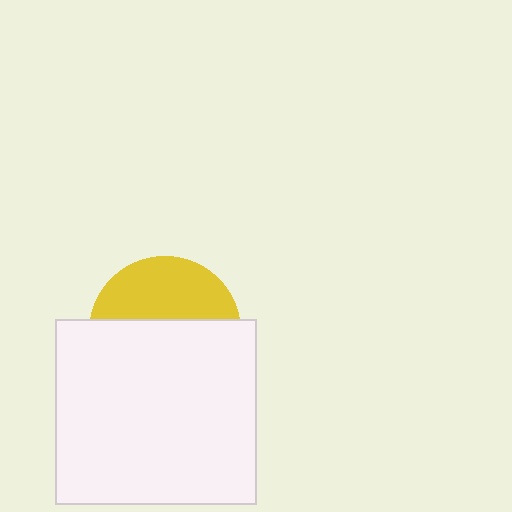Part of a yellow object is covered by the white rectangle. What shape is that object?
It is a circle.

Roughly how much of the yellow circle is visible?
A small part of it is visible (roughly 40%).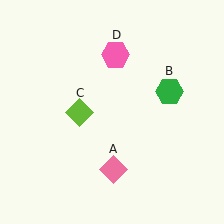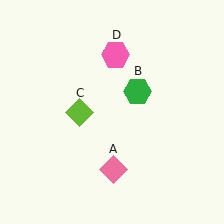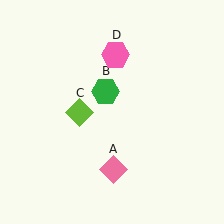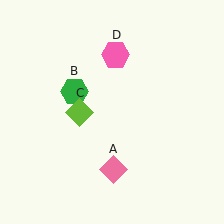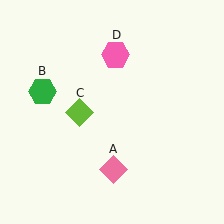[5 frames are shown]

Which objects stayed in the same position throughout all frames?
Pink diamond (object A) and lime diamond (object C) and pink hexagon (object D) remained stationary.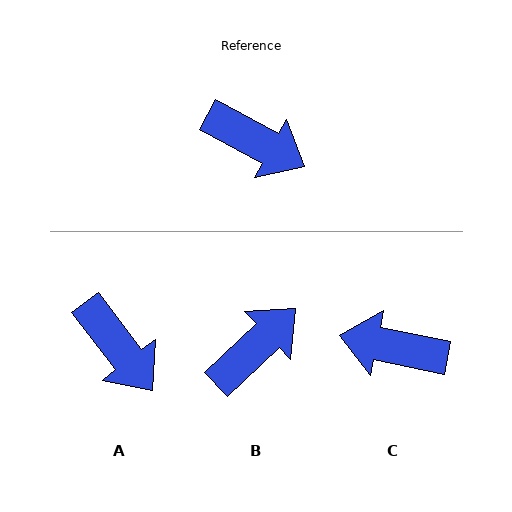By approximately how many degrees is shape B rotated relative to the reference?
Approximately 72 degrees counter-clockwise.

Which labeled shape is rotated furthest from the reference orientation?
C, about 163 degrees away.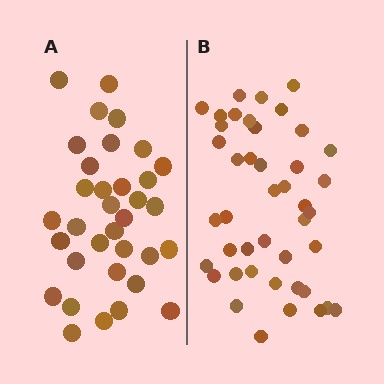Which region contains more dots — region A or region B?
Region B (the right region) has more dots.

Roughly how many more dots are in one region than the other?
Region B has roughly 8 or so more dots than region A.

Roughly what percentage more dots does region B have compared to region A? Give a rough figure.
About 25% more.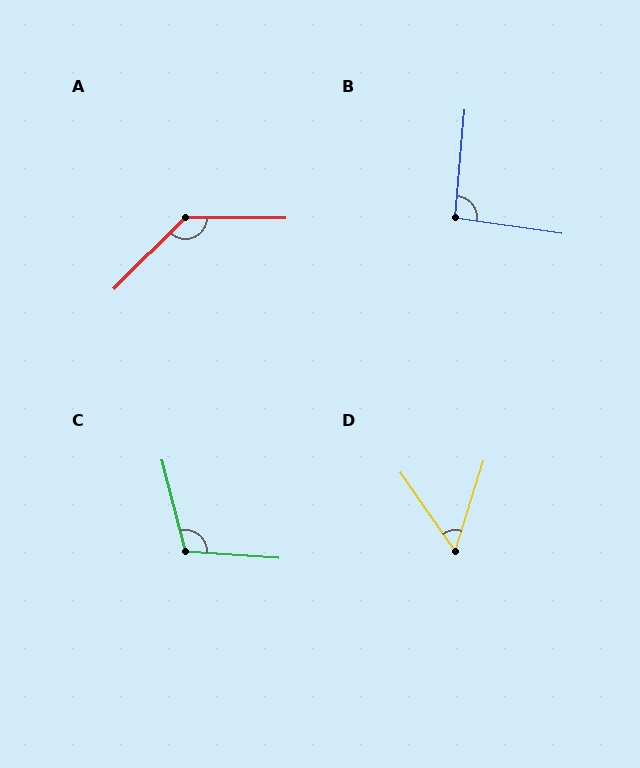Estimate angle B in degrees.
Approximately 93 degrees.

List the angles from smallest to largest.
D (52°), B (93°), C (108°), A (134°).